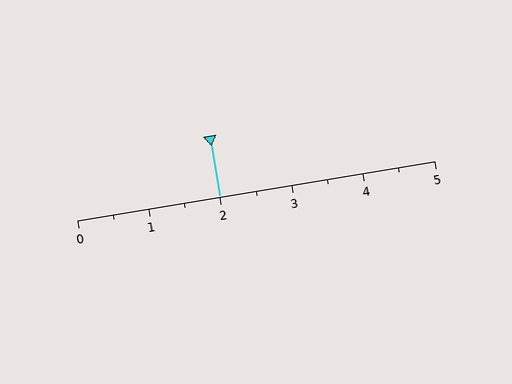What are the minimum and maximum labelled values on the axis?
The axis runs from 0 to 5.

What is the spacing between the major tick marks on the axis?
The major ticks are spaced 1 apart.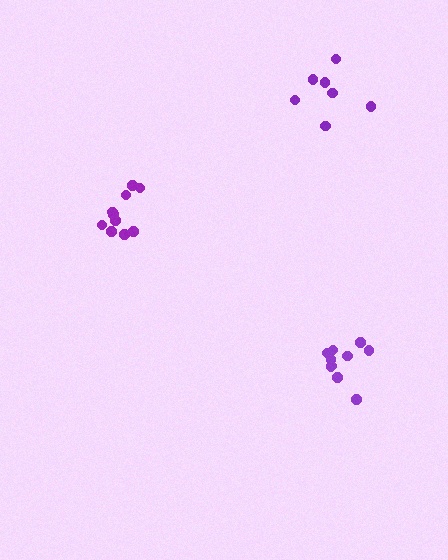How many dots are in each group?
Group 1: 10 dots, Group 2: 10 dots, Group 3: 7 dots (27 total).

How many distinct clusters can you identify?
There are 3 distinct clusters.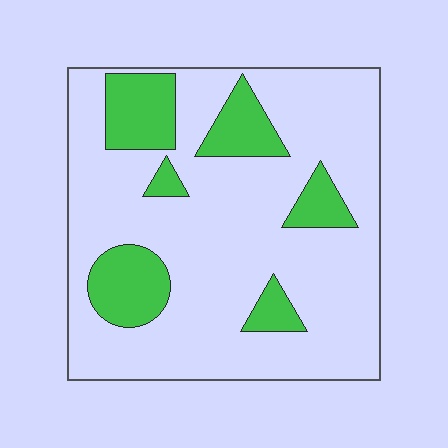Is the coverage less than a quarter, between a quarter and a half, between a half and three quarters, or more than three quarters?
Less than a quarter.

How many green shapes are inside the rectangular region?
6.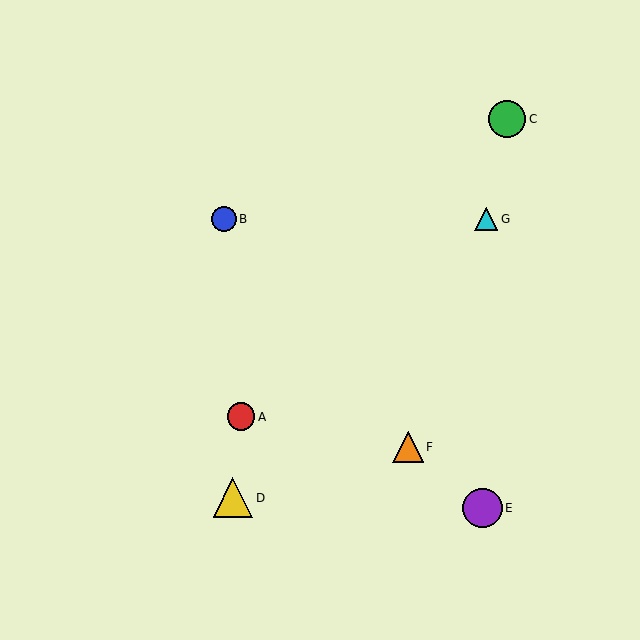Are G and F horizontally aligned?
No, G is at y≈219 and F is at y≈447.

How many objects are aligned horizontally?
2 objects (B, G) are aligned horizontally.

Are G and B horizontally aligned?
Yes, both are at y≈219.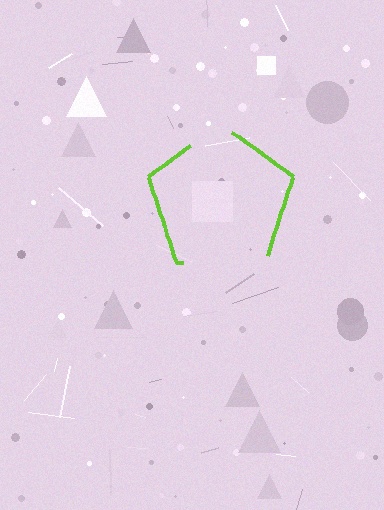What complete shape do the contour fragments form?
The contour fragments form a pentagon.